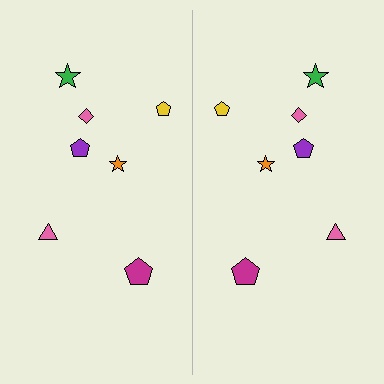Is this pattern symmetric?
Yes, this pattern has bilateral (reflection) symmetry.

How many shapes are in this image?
There are 14 shapes in this image.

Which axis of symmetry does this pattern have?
The pattern has a vertical axis of symmetry running through the center of the image.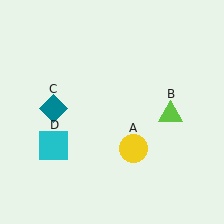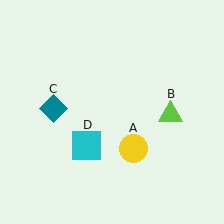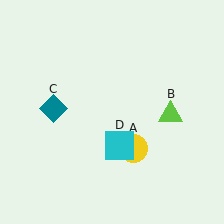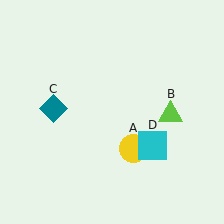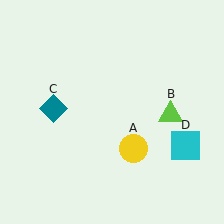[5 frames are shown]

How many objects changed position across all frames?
1 object changed position: cyan square (object D).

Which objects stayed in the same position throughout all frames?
Yellow circle (object A) and lime triangle (object B) and teal diamond (object C) remained stationary.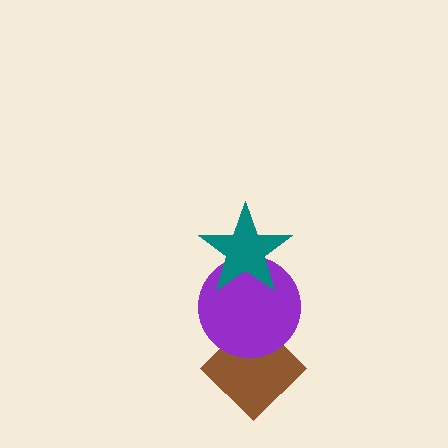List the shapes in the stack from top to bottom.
From top to bottom: the teal star, the purple circle, the brown diamond.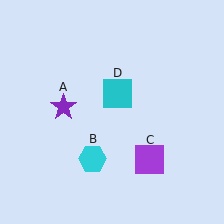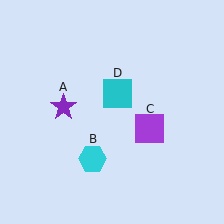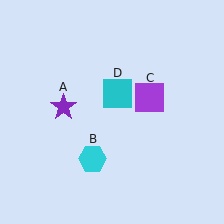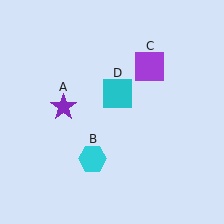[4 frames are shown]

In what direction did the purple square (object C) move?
The purple square (object C) moved up.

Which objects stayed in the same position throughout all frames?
Purple star (object A) and cyan hexagon (object B) and cyan square (object D) remained stationary.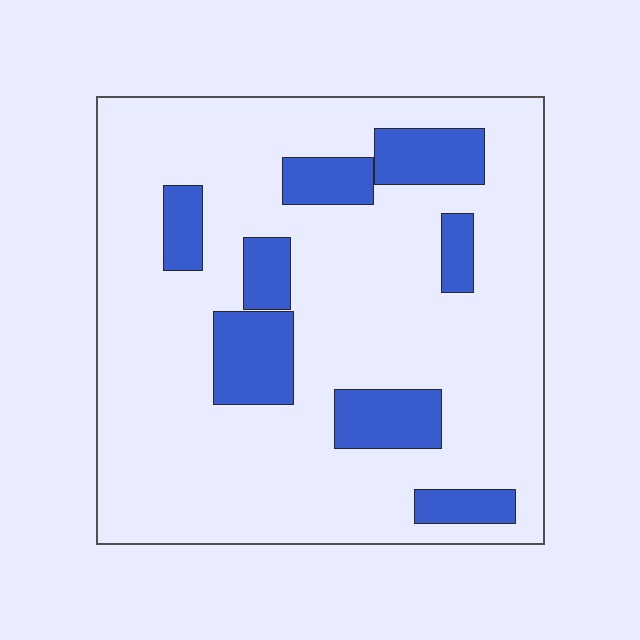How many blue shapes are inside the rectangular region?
8.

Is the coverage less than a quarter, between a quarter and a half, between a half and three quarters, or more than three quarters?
Less than a quarter.